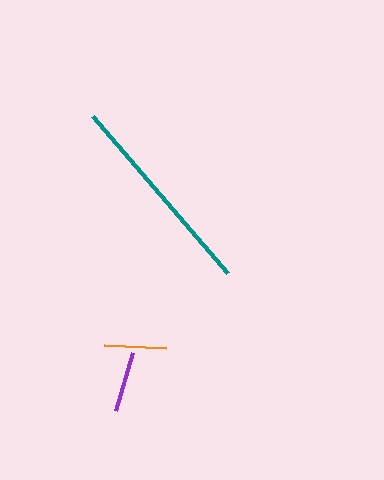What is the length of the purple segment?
The purple segment is approximately 61 pixels long.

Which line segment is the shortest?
The purple line is the shortest at approximately 61 pixels.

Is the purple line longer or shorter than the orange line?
The orange line is longer than the purple line.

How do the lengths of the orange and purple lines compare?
The orange and purple lines are approximately the same length.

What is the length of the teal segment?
The teal segment is approximately 207 pixels long.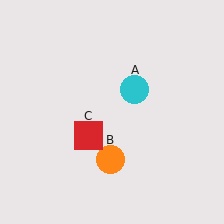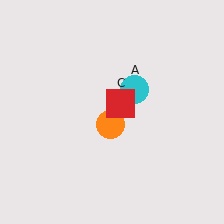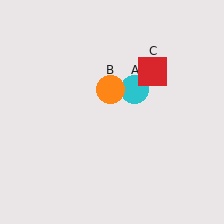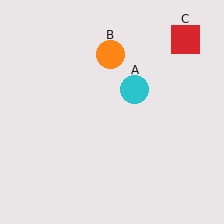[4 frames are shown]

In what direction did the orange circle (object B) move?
The orange circle (object B) moved up.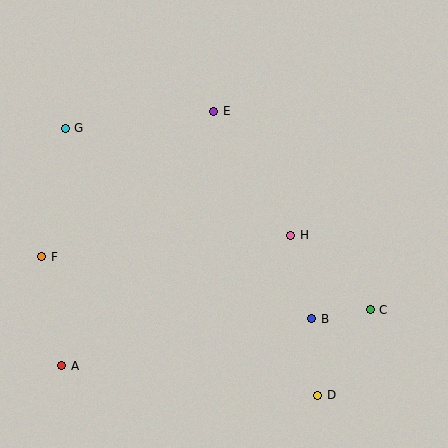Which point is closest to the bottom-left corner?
Point A is closest to the bottom-left corner.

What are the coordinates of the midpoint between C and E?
The midpoint between C and E is at (292, 211).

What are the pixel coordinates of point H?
Point H is at (291, 235).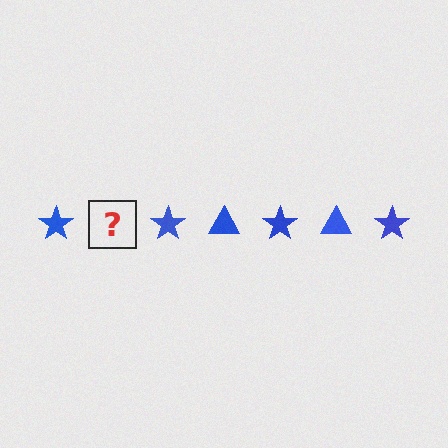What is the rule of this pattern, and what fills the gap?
The rule is that the pattern cycles through star, triangle shapes in blue. The gap should be filled with a blue triangle.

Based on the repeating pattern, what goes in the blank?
The blank should be a blue triangle.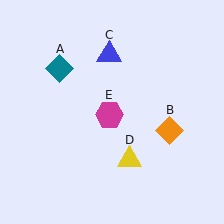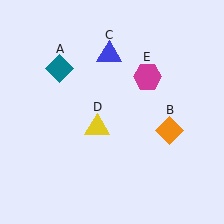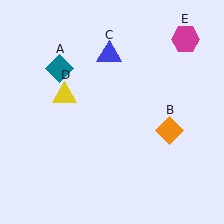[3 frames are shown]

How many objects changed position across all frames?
2 objects changed position: yellow triangle (object D), magenta hexagon (object E).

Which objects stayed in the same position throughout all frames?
Teal diamond (object A) and orange diamond (object B) and blue triangle (object C) remained stationary.